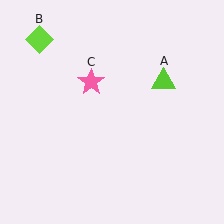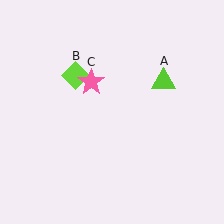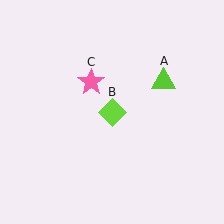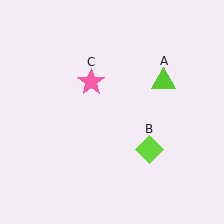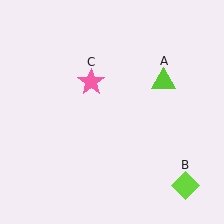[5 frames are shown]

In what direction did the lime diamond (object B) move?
The lime diamond (object B) moved down and to the right.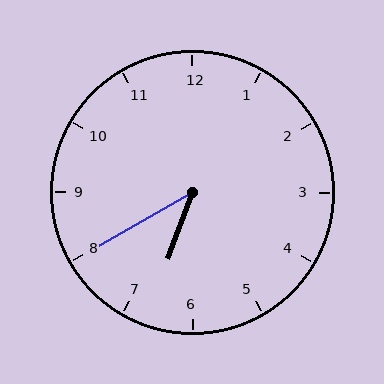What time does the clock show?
6:40.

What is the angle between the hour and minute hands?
Approximately 40 degrees.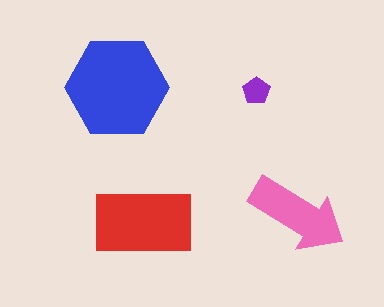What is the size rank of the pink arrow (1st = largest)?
3rd.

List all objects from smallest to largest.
The purple pentagon, the pink arrow, the red rectangle, the blue hexagon.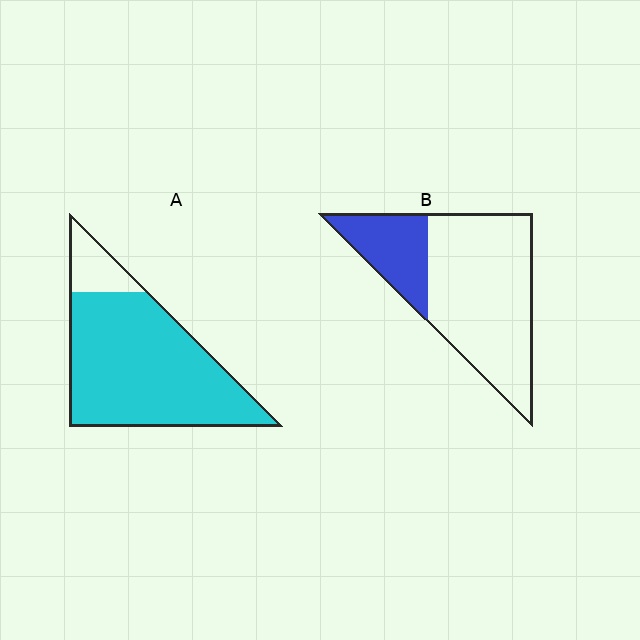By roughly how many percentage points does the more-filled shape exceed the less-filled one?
By roughly 60 percentage points (A over B).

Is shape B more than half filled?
No.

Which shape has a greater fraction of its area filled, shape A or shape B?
Shape A.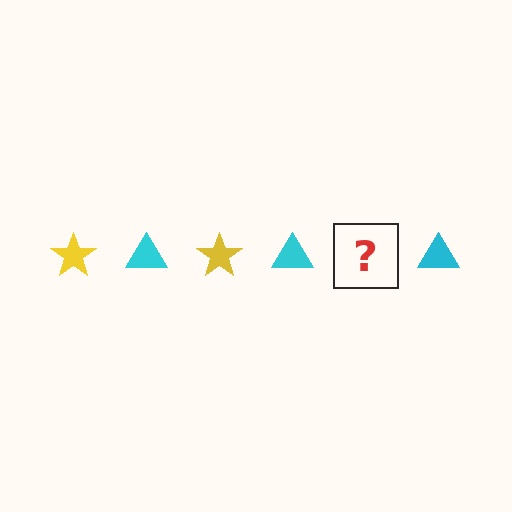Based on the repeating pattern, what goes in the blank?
The blank should be a yellow star.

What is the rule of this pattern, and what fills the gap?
The rule is that the pattern alternates between yellow star and cyan triangle. The gap should be filled with a yellow star.